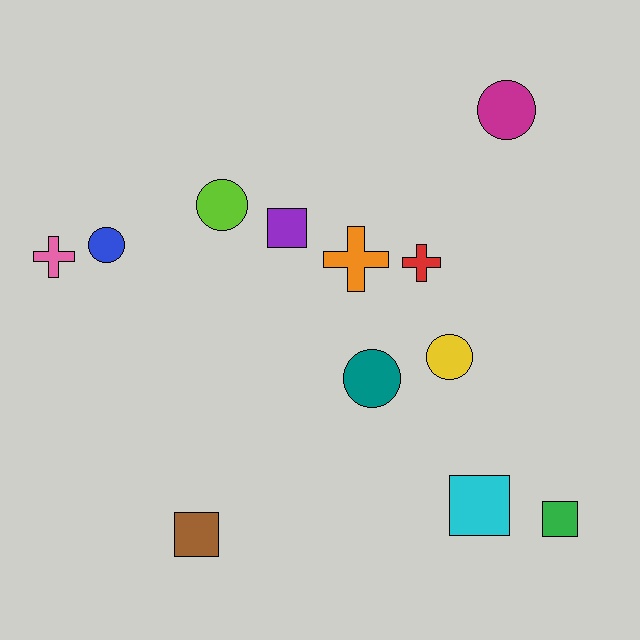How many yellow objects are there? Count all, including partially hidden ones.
There is 1 yellow object.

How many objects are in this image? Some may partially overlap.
There are 12 objects.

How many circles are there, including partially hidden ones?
There are 5 circles.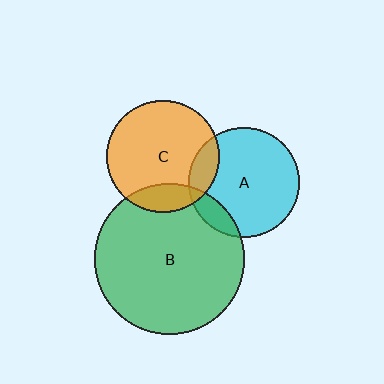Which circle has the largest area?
Circle B (green).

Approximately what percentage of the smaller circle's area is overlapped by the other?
Approximately 10%.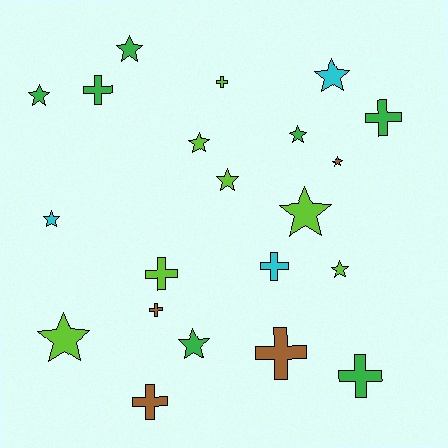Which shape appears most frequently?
Star, with 12 objects.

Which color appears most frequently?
Lime, with 7 objects.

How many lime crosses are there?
There are 2 lime crosses.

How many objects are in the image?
There are 21 objects.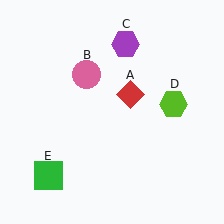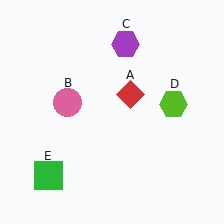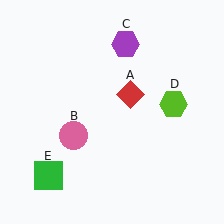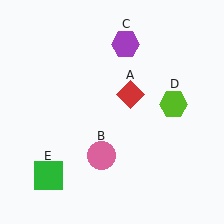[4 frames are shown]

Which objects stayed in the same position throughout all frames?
Red diamond (object A) and purple hexagon (object C) and lime hexagon (object D) and green square (object E) remained stationary.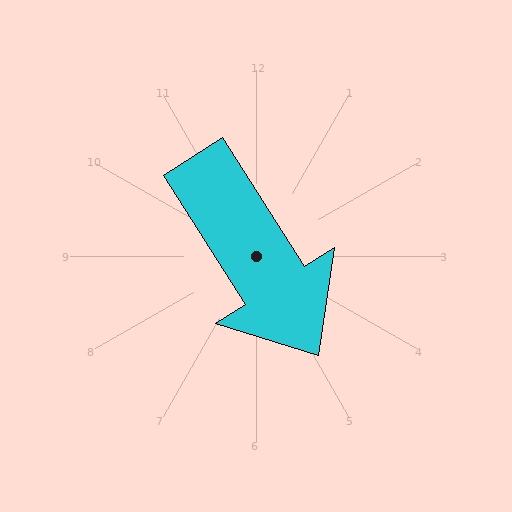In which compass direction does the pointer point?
Southeast.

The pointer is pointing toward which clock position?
Roughly 5 o'clock.